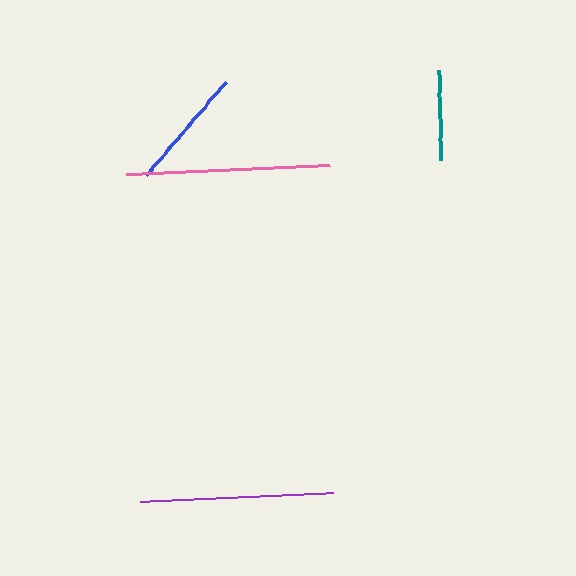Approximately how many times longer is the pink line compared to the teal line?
The pink line is approximately 2.3 times the length of the teal line.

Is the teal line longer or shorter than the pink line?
The pink line is longer than the teal line.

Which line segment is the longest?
The pink line is the longest at approximately 203 pixels.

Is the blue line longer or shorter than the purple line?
The purple line is longer than the blue line.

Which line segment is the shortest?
The teal line is the shortest at approximately 90 pixels.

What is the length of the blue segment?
The blue segment is approximately 123 pixels long.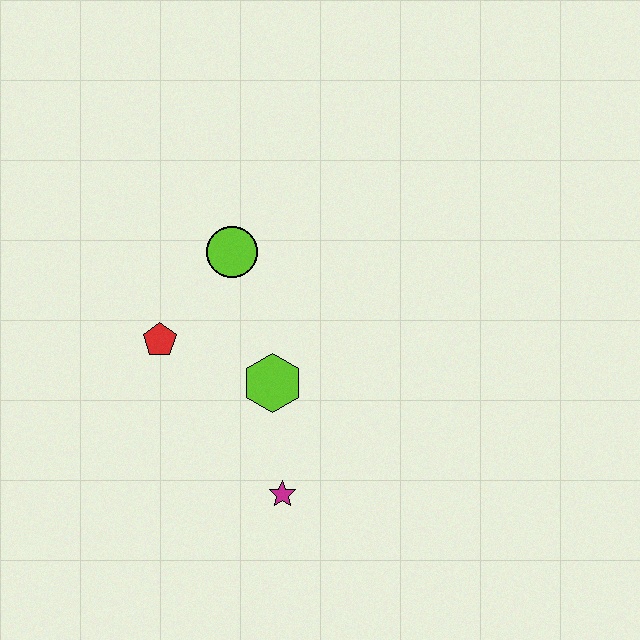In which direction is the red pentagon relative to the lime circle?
The red pentagon is below the lime circle.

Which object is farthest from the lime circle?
The magenta star is farthest from the lime circle.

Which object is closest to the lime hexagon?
The magenta star is closest to the lime hexagon.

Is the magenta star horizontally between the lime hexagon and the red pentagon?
No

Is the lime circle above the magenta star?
Yes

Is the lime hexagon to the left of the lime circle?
No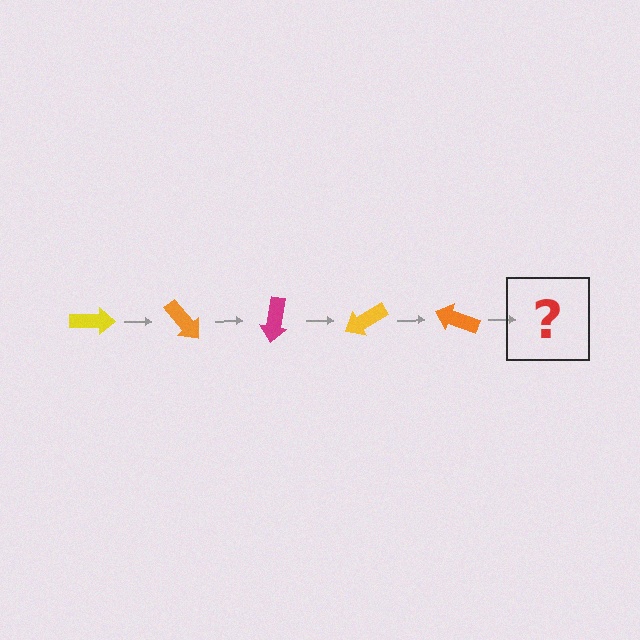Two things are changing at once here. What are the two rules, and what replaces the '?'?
The two rules are that it rotates 50 degrees each step and the color cycles through yellow, orange, and magenta. The '?' should be a magenta arrow, rotated 250 degrees from the start.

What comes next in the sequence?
The next element should be a magenta arrow, rotated 250 degrees from the start.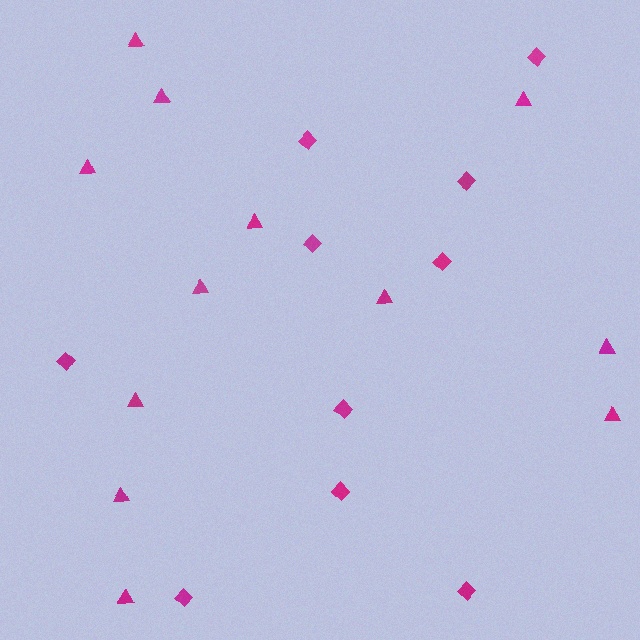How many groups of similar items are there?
There are 2 groups: one group of triangles (12) and one group of diamonds (10).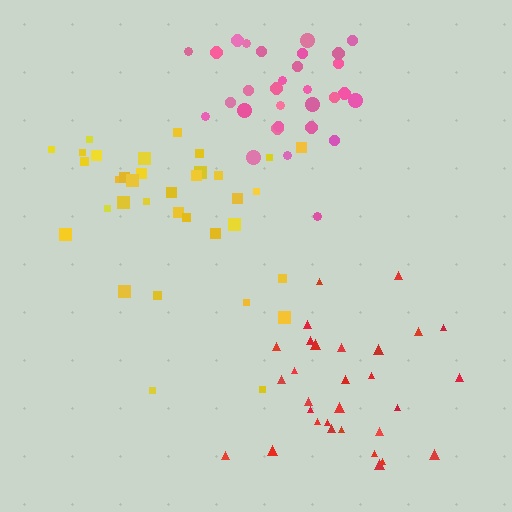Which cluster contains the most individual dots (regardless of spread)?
Yellow (35).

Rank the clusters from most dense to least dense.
pink, red, yellow.